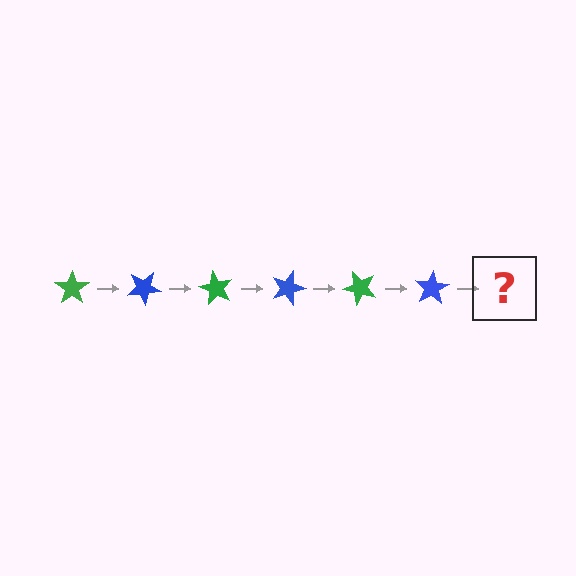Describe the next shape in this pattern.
It should be a green star, rotated 180 degrees from the start.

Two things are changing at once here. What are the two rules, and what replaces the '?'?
The two rules are that it rotates 30 degrees each step and the color cycles through green and blue. The '?' should be a green star, rotated 180 degrees from the start.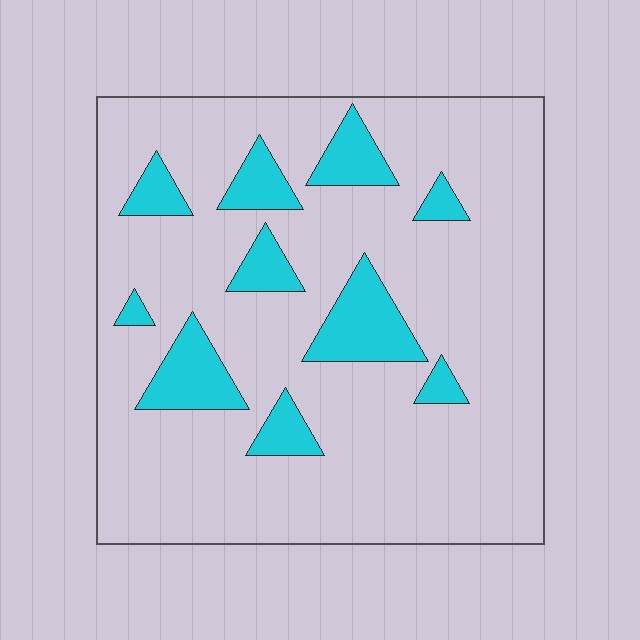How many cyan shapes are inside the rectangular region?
10.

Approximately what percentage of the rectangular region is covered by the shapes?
Approximately 15%.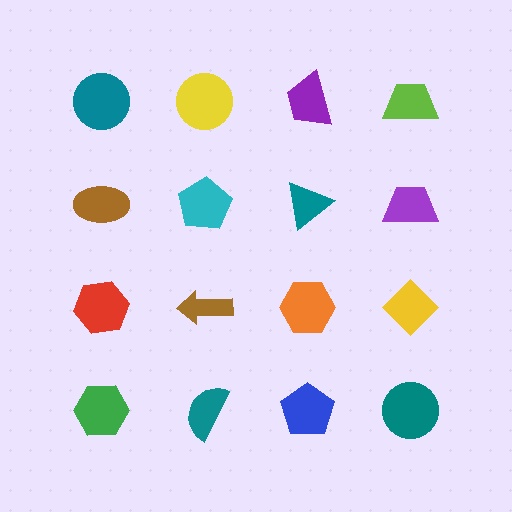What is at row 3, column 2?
A brown arrow.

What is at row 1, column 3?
A purple trapezoid.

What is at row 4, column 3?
A blue pentagon.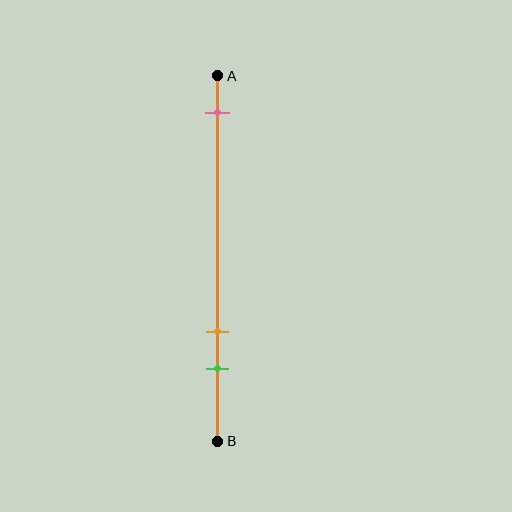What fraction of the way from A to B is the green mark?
The green mark is approximately 80% (0.8) of the way from A to B.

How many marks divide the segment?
There are 3 marks dividing the segment.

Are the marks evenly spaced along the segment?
No, the marks are not evenly spaced.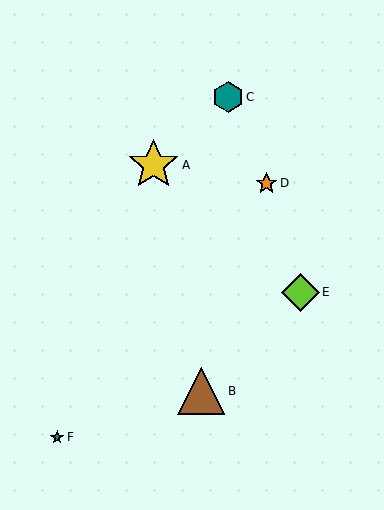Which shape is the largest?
The yellow star (labeled A) is the largest.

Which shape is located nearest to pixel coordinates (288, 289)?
The lime diamond (labeled E) at (300, 292) is nearest to that location.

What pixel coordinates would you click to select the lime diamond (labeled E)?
Click at (300, 292) to select the lime diamond E.